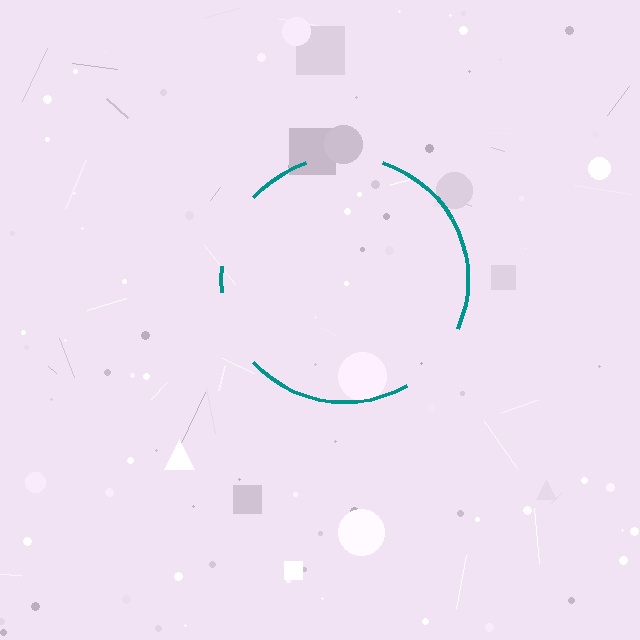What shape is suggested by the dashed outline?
The dashed outline suggests a circle.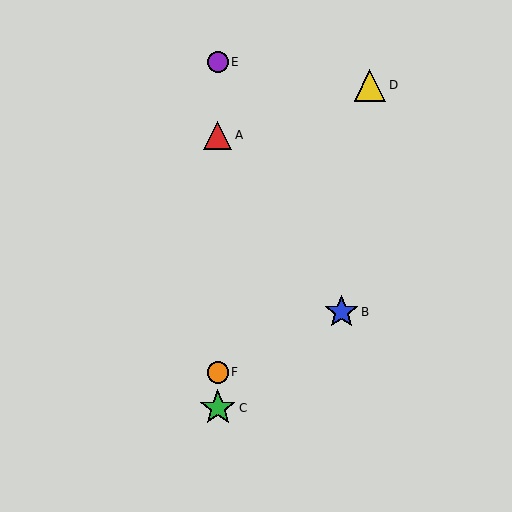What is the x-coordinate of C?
Object C is at x≈218.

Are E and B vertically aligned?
No, E is at x≈218 and B is at x≈342.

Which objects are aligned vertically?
Objects A, C, E, F are aligned vertically.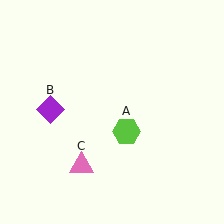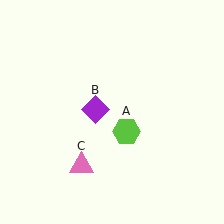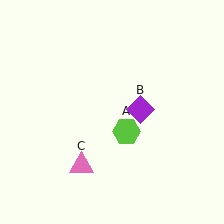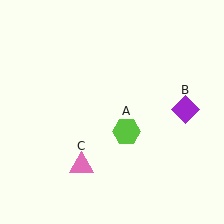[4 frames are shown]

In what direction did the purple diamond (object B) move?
The purple diamond (object B) moved right.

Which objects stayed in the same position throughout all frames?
Lime hexagon (object A) and pink triangle (object C) remained stationary.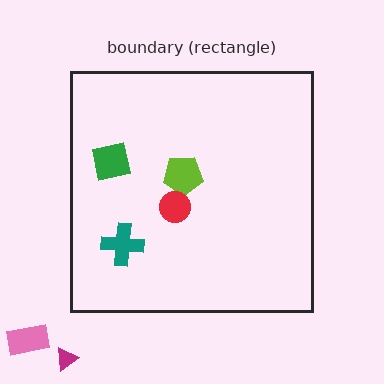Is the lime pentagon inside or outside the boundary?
Inside.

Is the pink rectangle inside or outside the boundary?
Outside.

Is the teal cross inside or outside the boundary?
Inside.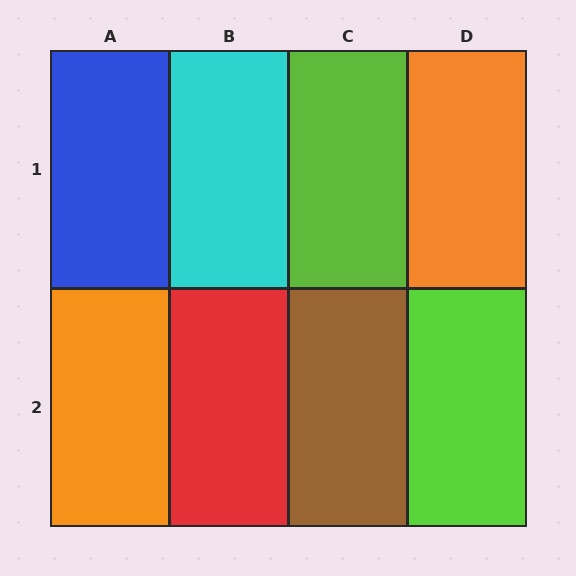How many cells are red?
1 cell is red.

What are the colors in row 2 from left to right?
Orange, red, brown, lime.